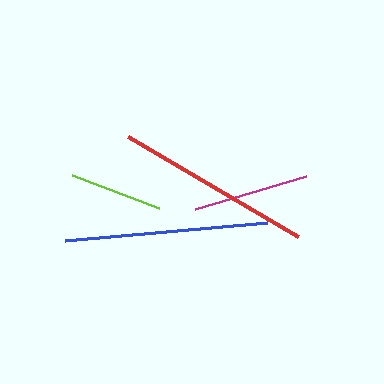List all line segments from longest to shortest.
From longest to shortest: blue, red, magenta, lime.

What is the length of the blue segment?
The blue segment is approximately 203 pixels long.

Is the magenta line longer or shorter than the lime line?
The magenta line is longer than the lime line.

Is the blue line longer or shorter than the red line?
The blue line is longer than the red line.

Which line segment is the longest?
The blue line is the longest at approximately 203 pixels.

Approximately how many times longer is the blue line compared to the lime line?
The blue line is approximately 2.2 times the length of the lime line.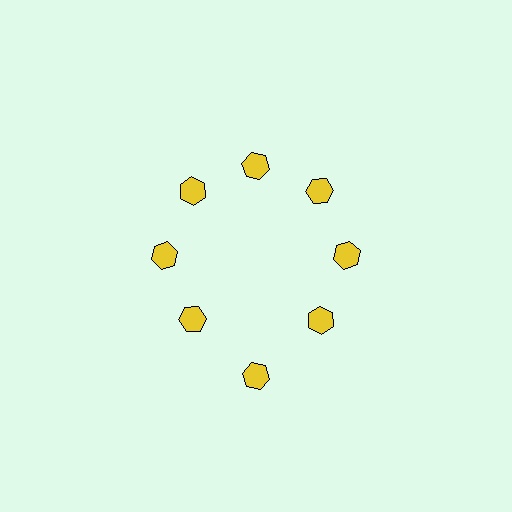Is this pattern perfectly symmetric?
No. The 8 yellow hexagons are arranged in a ring, but one element near the 6 o'clock position is pushed outward from the center, breaking the 8-fold rotational symmetry.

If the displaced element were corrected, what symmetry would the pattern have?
It would have 8-fold rotational symmetry — the pattern would map onto itself every 45 degrees.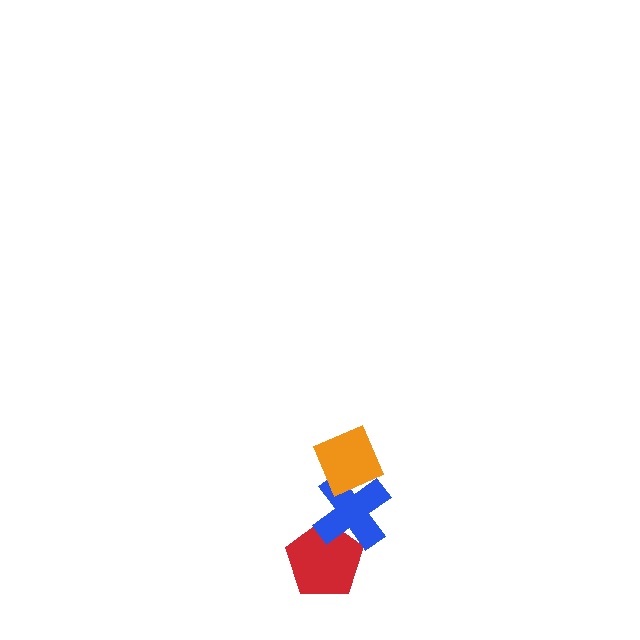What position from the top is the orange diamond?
The orange diamond is 1st from the top.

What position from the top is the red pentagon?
The red pentagon is 3rd from the top.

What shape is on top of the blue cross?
The orange diamond is on top of the blue cross.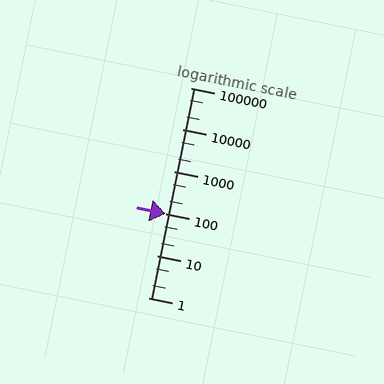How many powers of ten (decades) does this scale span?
The scale spans 5 decades, from 1 to 100000.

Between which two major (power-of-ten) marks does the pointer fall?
The pointer is between 100 and 1000.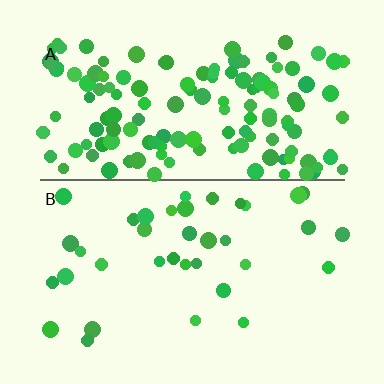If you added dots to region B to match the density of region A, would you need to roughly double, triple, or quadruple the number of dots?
Approximately quadruple.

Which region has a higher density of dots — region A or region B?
A (the top).